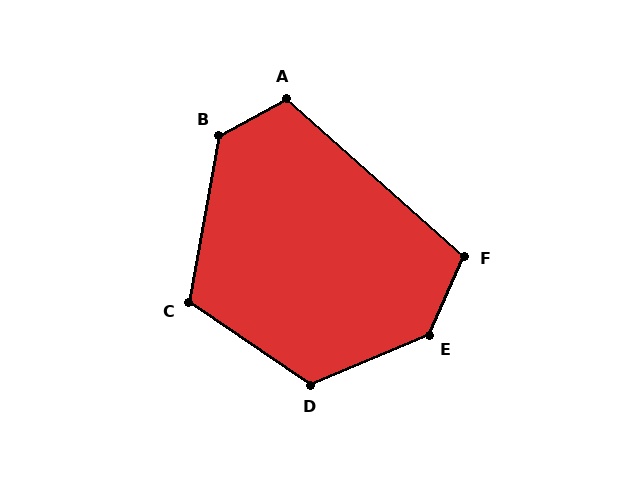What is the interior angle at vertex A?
Approximately 110 degrees (obtuse).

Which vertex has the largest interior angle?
E, at approximately 136 degrees.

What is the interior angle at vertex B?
Approximately 129 degrees (obtuse).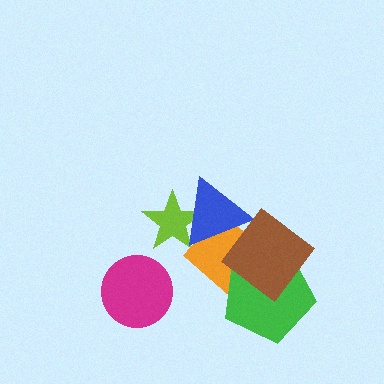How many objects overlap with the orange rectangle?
3 objects overlap with the orange rectangle.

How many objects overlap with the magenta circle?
0 objects overlap with the magenta circle.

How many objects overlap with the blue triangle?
2 objects overlap with the blue triangle.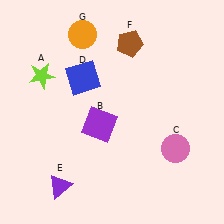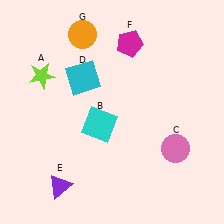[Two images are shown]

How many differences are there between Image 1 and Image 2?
There are 3 differences between the two images.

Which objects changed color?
B changed from purple to cyan. D changed from blue to cyan. F changed from brown to magenta.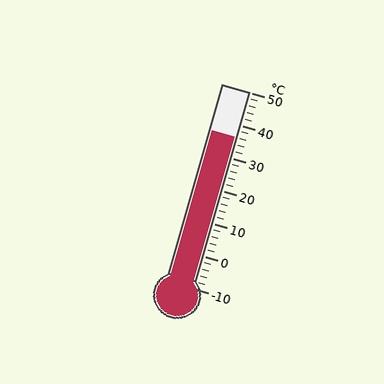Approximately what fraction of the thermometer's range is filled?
The thermometer is filled to approximately 75% of its range.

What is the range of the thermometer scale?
The thermometer scale ranges from -10°C to 50°C.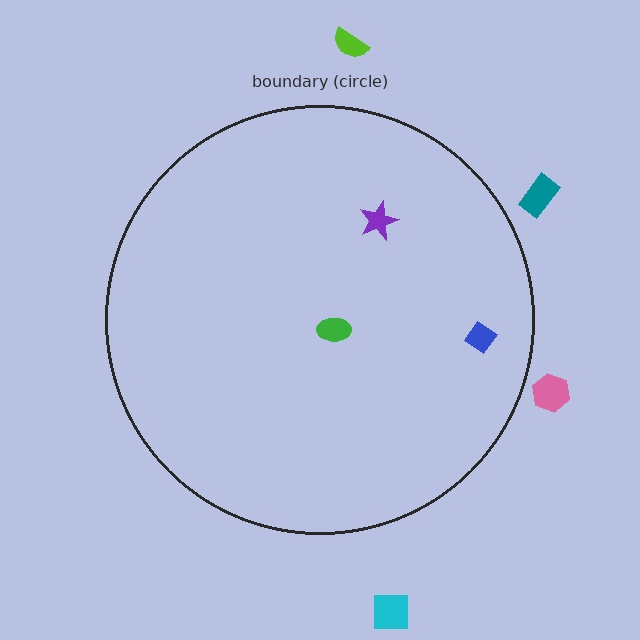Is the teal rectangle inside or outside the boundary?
Outside.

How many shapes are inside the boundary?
3 inside, 4 outside.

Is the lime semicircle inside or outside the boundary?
Outside.